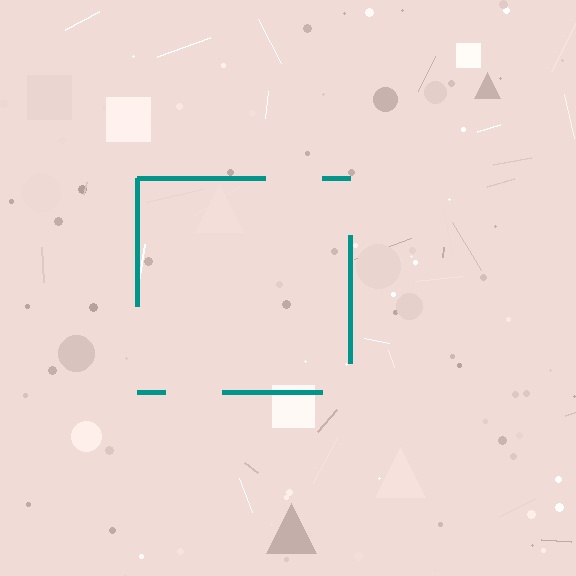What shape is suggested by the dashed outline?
The dashed outline suggests a square.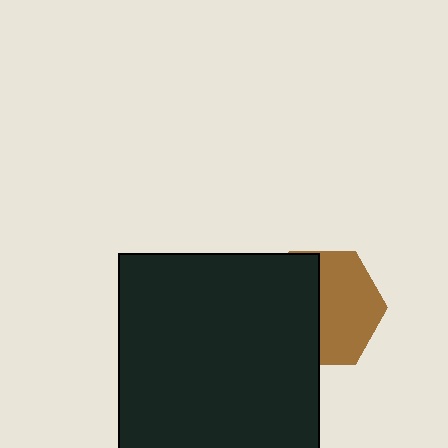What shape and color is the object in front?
The object in front is a black square.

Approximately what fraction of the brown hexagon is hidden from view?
Roughly 46% of the brown hexagon is hidden behind the black square.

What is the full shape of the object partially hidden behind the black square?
The partially hidden object is a brown hexagon.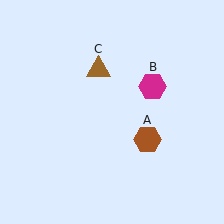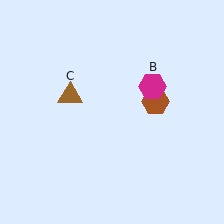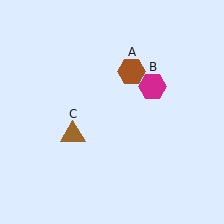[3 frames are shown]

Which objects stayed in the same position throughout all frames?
Magenta hexagon (object B) remained stationary.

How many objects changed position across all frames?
2 objects changed position: brown hexagon (object A), brown triangle (object C).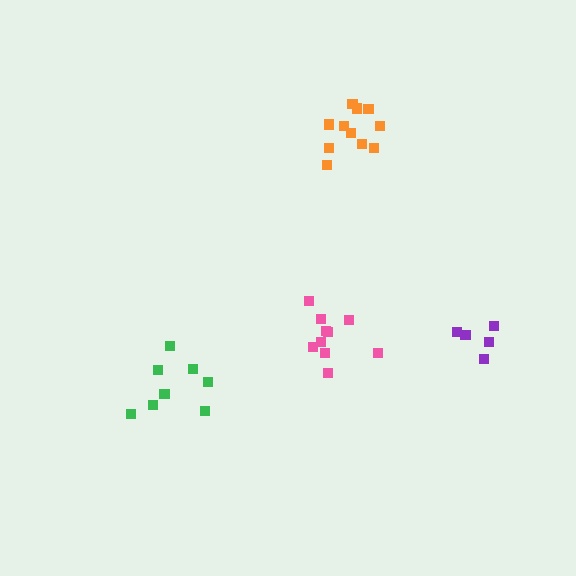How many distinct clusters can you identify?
There are 4 distinct clusters.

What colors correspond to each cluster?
The clusters are colored: green, purple, orange, pink.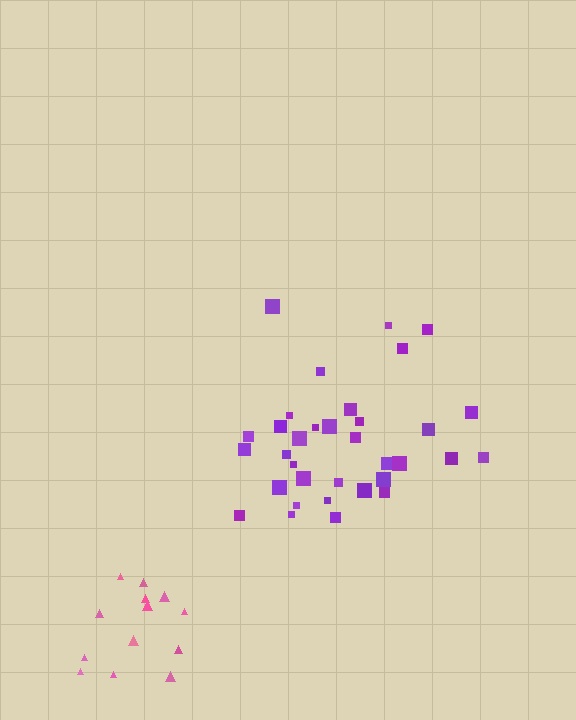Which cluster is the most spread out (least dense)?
Pink.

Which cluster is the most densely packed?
Purple.